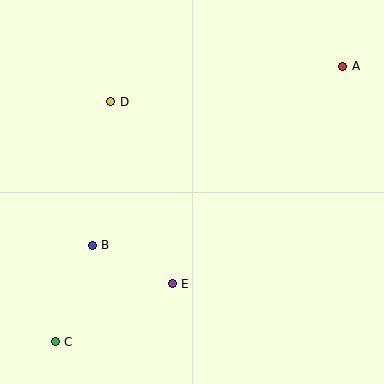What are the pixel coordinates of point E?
Point E is at (172, 284).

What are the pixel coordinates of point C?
Point C is at (55, 342).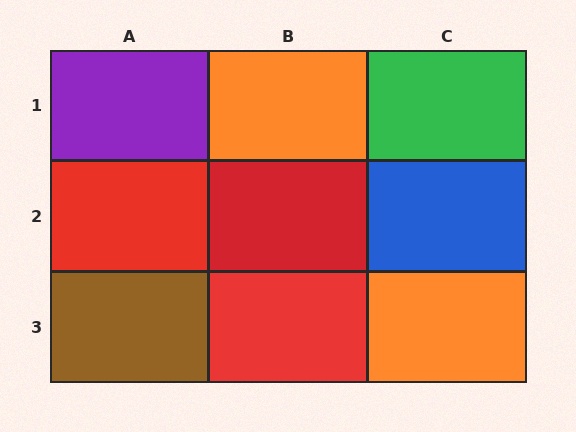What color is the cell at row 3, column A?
Brown.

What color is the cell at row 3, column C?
Orange.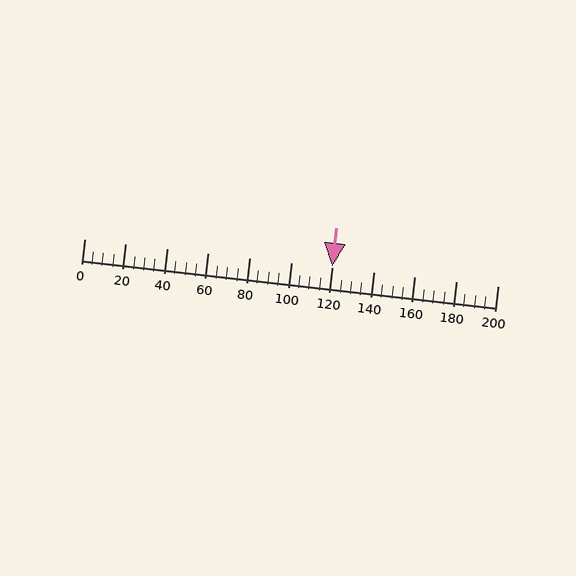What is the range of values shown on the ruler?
The ruler shows values from 0 to 200.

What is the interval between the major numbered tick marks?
The major tick marks are spaced 20 units apart.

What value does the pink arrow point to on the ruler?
The pink arrow points to approximately 120.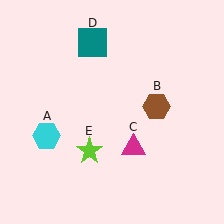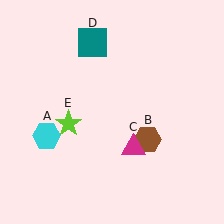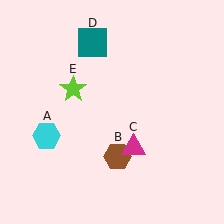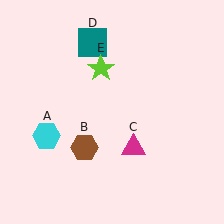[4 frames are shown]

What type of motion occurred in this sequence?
The brown hexagon (object B), lime star (object E) rotated clockwise around the center of the scene.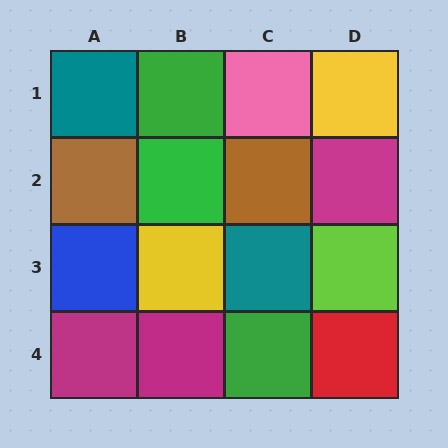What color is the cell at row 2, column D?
Magenta.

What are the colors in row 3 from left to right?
Blue, yellow, teal, lime.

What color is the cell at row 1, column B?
Green.